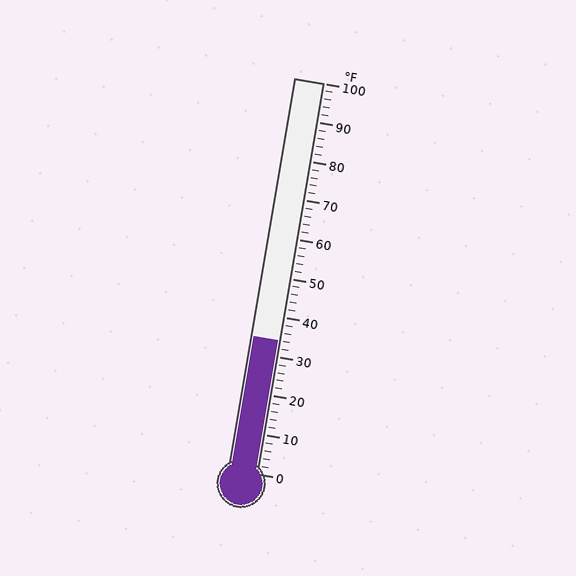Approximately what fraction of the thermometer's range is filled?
The thermometer is filled to approximately 35% of its range.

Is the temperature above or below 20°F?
The temperature is above 20°F.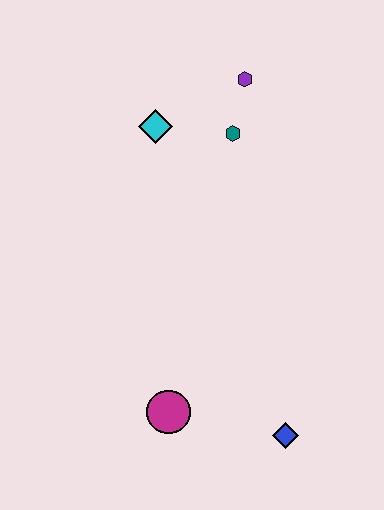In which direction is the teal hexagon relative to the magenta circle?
The teal hexagon is above the magenta circle.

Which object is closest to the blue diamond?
The magenta circle is closest to the blue diamond.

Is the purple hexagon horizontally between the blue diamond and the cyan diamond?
Yes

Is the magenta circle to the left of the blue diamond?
Yes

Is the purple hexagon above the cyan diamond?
Yes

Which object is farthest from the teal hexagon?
The blue diamond is farthest from the teal hexagon.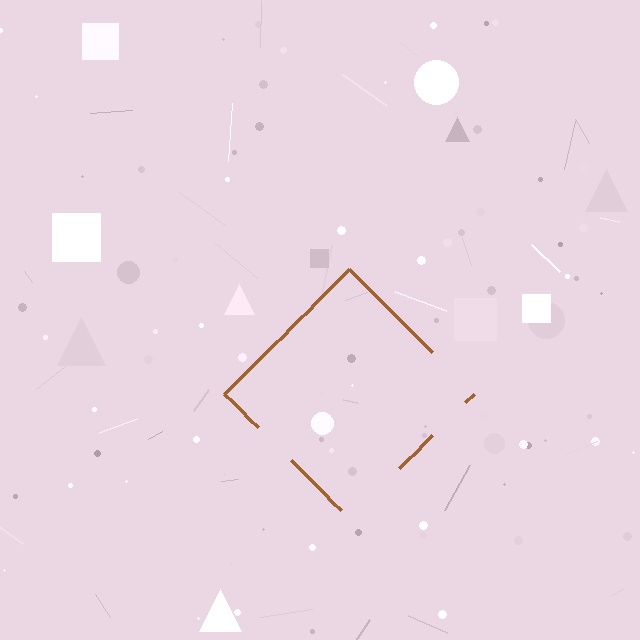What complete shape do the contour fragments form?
The contour fragments form a diamond.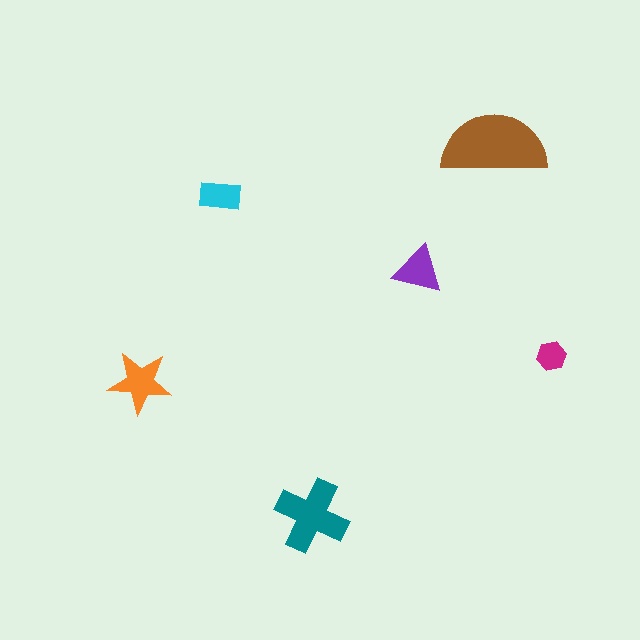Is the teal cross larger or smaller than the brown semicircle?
Smaller.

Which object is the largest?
The brown semicircle.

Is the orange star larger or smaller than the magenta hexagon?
Larger.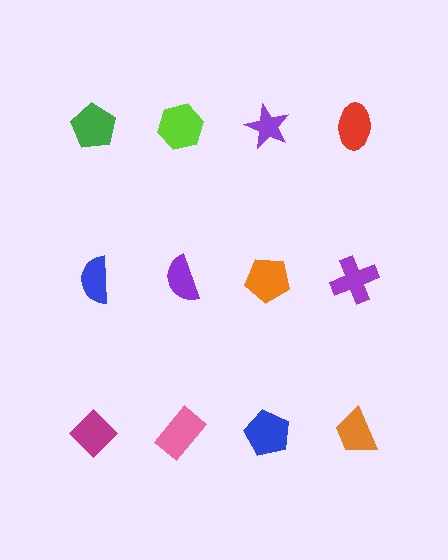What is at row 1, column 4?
A red ellipse.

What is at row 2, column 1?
A blue semicircle.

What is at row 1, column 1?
A green pentagon.